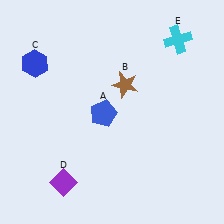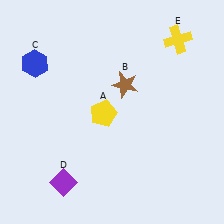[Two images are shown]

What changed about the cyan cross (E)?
In Image 1, E is cyan. In Image 2, it changed to yellow.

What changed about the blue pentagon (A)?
In Image 1, A is blue. In Image 2, it changed to yellow.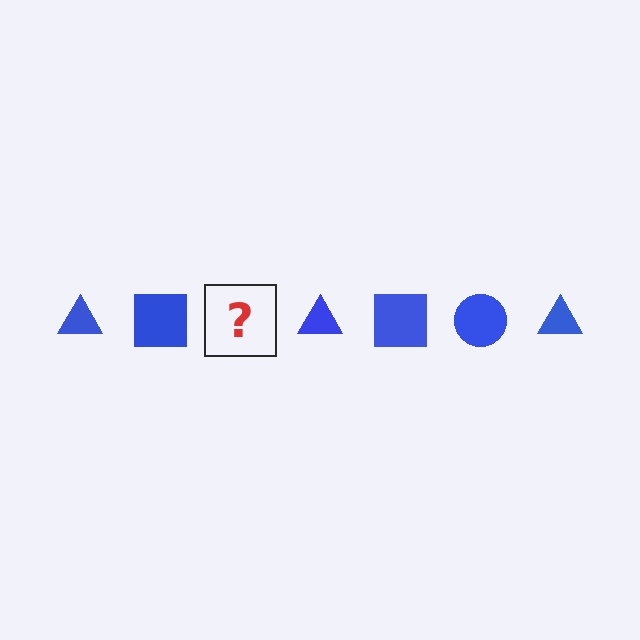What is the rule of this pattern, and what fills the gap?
The rule is that the pattern cycles through triangle, square, circle shapes in blue. The gap should be filled with a blue circle.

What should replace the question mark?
The question mark should be replaced with a blue circle.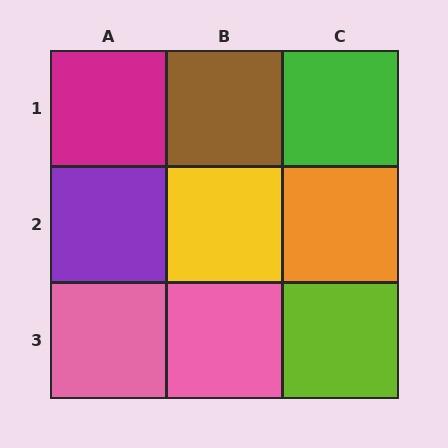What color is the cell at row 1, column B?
Brown.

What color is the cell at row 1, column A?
Magenta.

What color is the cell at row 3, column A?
Pink.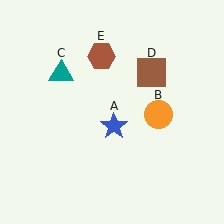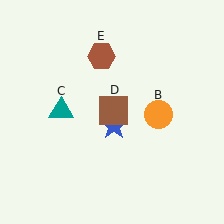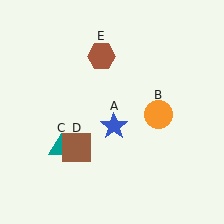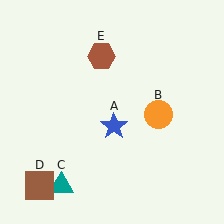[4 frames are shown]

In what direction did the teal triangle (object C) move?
The teal triangle (object C) moved down.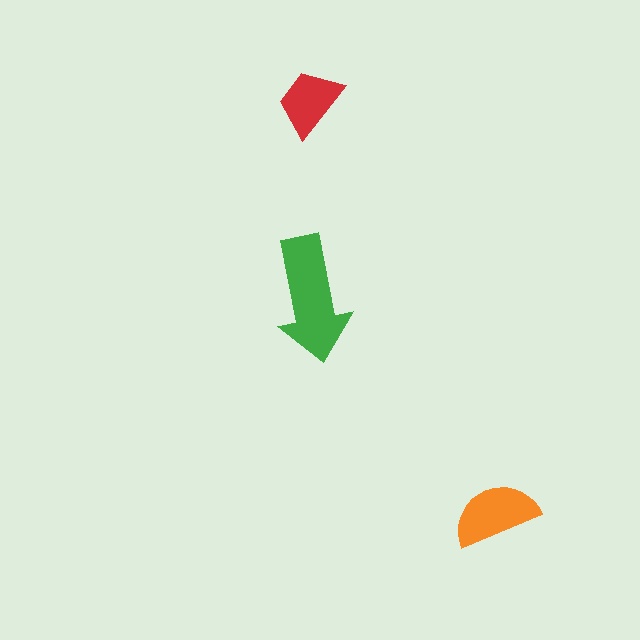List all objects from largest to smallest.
The green arrow, the orange semicircle, the red trapezoid.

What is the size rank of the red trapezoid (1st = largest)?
3rd.